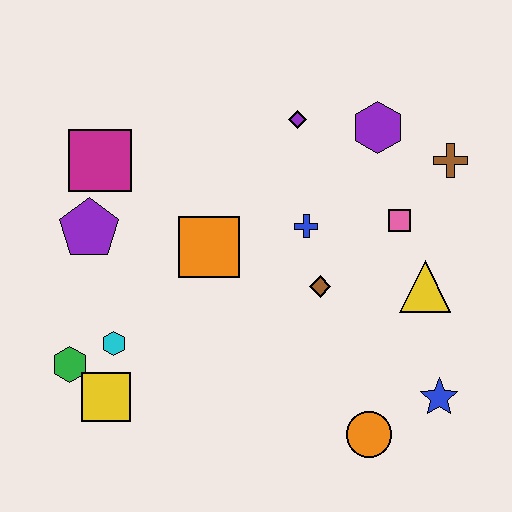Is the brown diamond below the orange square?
Yes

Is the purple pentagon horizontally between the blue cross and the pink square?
No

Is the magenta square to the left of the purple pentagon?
No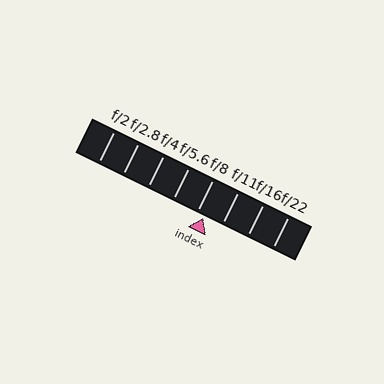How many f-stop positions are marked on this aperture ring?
There are 8 f-stop positions marked.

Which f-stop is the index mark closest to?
The index mark is closest to f/8.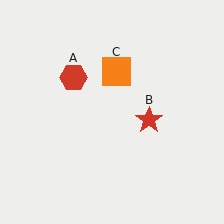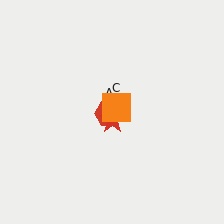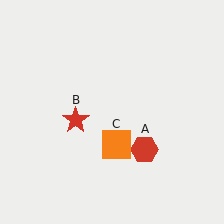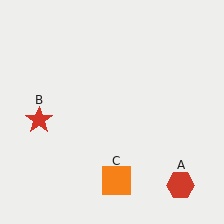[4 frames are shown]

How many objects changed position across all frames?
3 objects changed position: red hexagon (object A), red star (object B), orange square (object C).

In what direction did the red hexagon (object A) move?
The red hexagon (object A) moved down and to the right.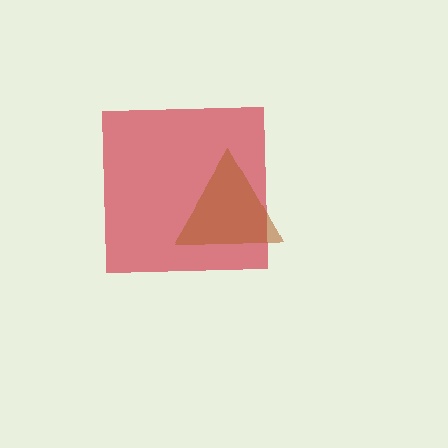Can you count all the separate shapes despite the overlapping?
Yes, there are 2 separate shapes.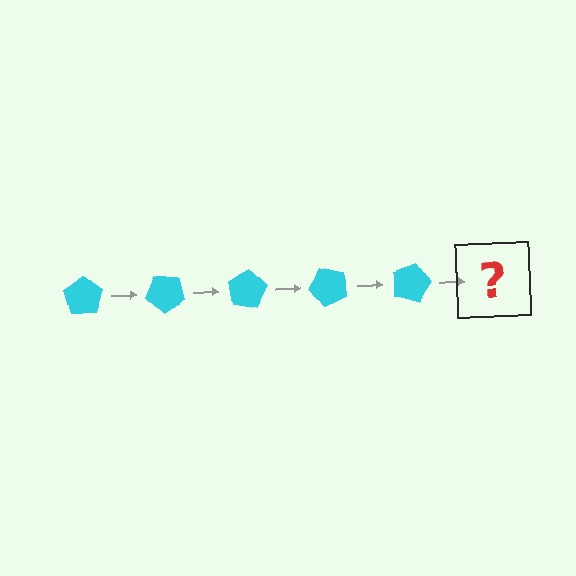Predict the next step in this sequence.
The next step is a cyan pentagon rotated 200 degrees.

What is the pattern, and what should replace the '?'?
The pattern is that the pentagon rotates 40 degrees each step. The '?' should be a cyan pentagon rotated 200 degrees.